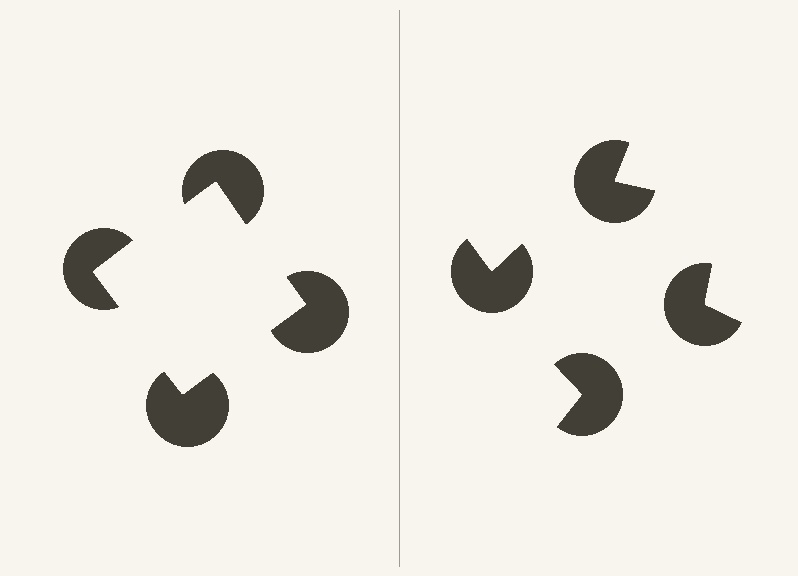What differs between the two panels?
The pac-man discs are positioned identically on both sides; only the wedge orientations differ. On the left they align to a square; on the right they are misaligned.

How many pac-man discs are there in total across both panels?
8 — 4 on each side.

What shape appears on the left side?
An illusory square.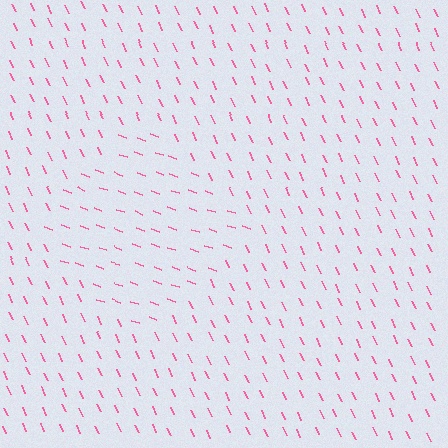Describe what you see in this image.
The image is filled with small pink line segments. A diamond region in the image has lines oriented differently from the surrounding lines, creating a visible texture boundary.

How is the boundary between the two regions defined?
The boundary is defined purely by a change in line orientation (approximately 45 degrees difference). All lines are the same color and thickness.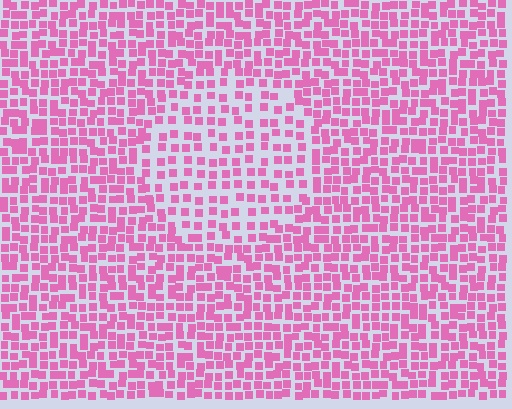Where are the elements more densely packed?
The elements are more densely packed outside the circle boundary.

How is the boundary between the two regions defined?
The boundary is defined by a change in element density (approximately 1.7x ratio). All elements are the same color, size, and shape.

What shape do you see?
I see a circle.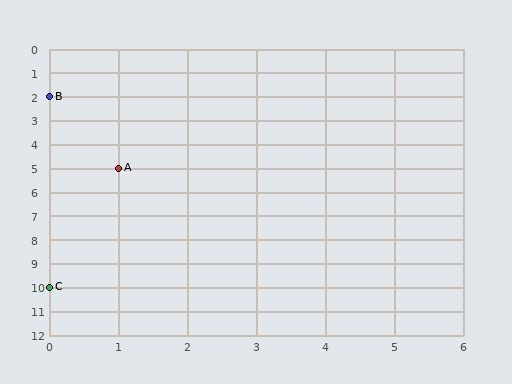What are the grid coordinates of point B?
Point B is at grid coordinates (0, 2).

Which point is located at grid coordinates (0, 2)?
Point B is at (0, 2).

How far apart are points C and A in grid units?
Points C and A are 1 column and 5 rows apart (about 5.1 grid units diagonally).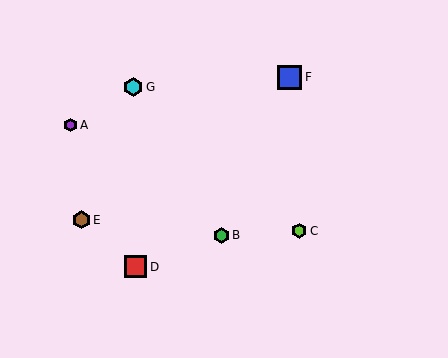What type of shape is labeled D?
Shape D is a red square.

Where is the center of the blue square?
The center of the blue square is at (290, 77).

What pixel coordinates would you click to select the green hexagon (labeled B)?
Click at (221, 235) to select the green hexagon B.